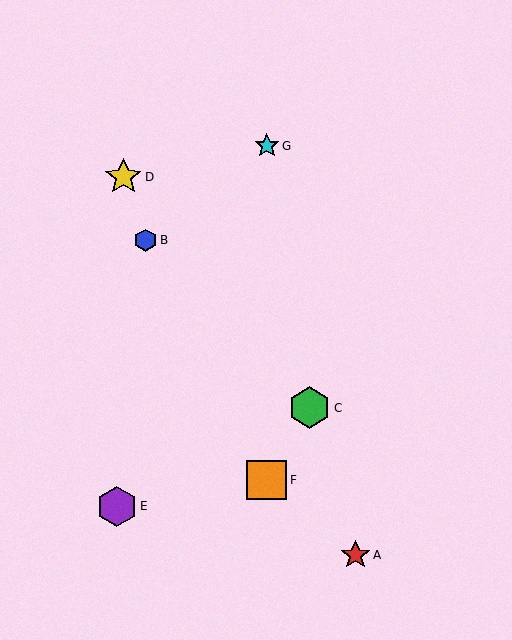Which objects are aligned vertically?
Objects F, G are aligned vertically.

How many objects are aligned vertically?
2 objects (F, G) are aligned vertically.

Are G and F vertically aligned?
Yes, both are at x≈267.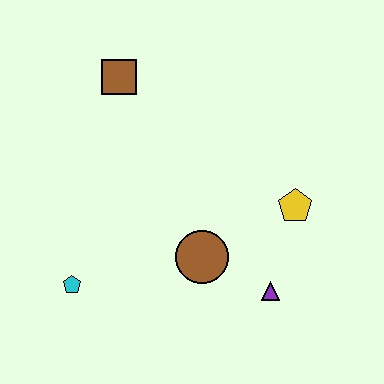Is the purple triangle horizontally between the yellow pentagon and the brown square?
Yes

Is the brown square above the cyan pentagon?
Yes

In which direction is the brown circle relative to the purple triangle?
The brown circle is to the left of the purple triangle.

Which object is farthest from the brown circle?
The brown square is farthest from the brown circle.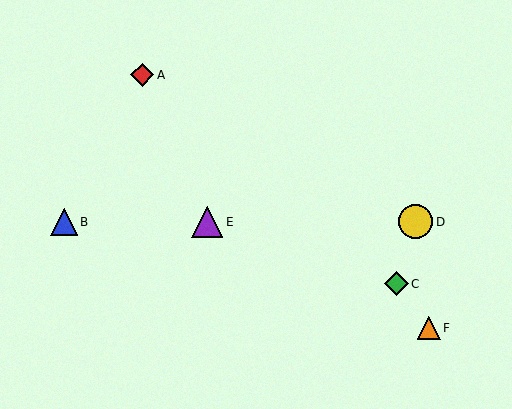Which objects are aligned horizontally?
Objects B, D, E are aligned horizontally.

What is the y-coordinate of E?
Object E is at y≈222.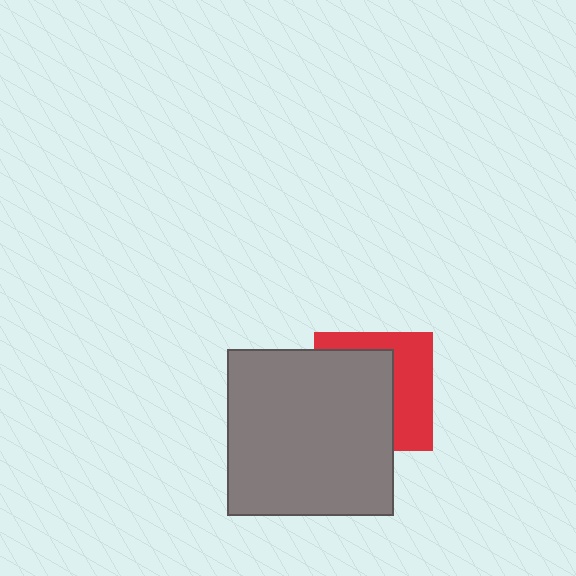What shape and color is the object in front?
The object in front is a gray rectangle.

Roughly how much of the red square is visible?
A small part of it is visible (roughly 43%).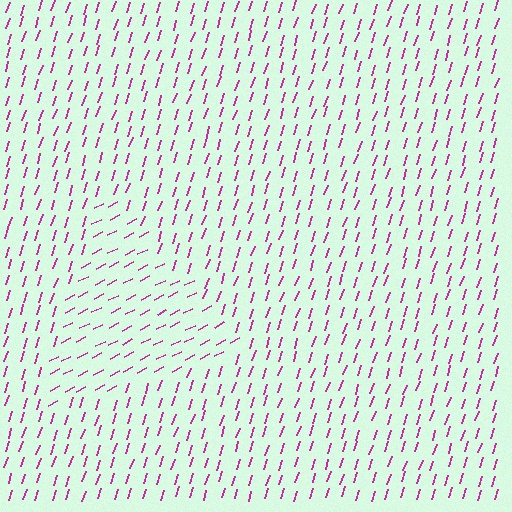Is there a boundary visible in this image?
Yes, there is a texture boundary formed by a change in line orientation.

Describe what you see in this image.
The image is filled with small magenta line segments. A triangle region in the image has lines oriented differently from the surrounding lines, creating a visible texture boundary.